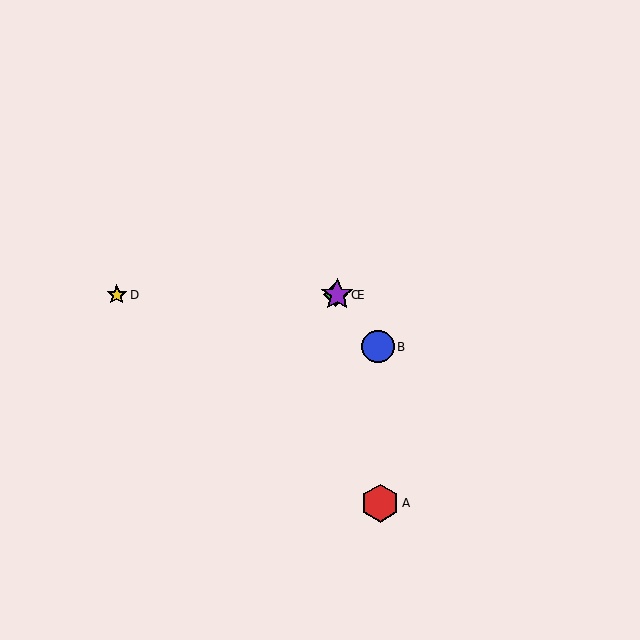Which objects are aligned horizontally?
Objects C, D, E are aligned horizontally.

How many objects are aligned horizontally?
3 objects (C, D, E) are aligned horizontally.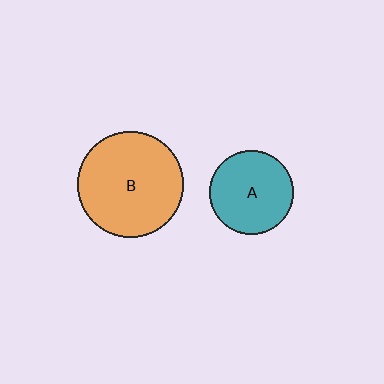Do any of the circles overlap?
No, none of the circles overlap.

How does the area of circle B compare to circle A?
Approximately 1.6 times.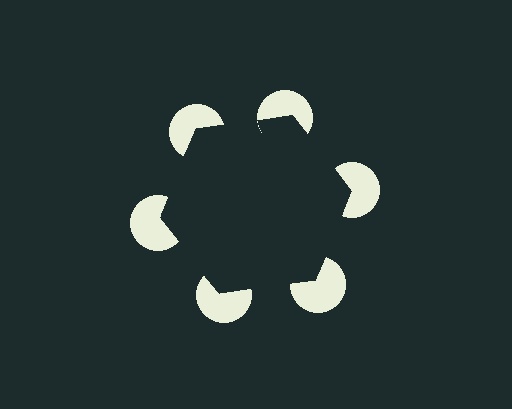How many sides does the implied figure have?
6 sides.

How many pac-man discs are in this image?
There are 6 — one at each vertex of the illusory hexagon.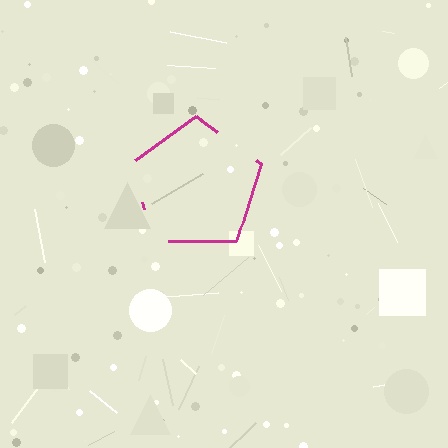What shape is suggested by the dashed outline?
The dashed outline suggests a pentagon.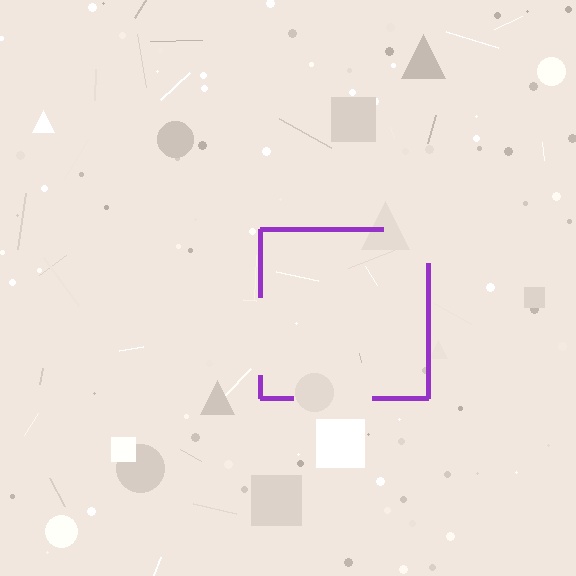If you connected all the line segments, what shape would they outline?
They would outline a square.